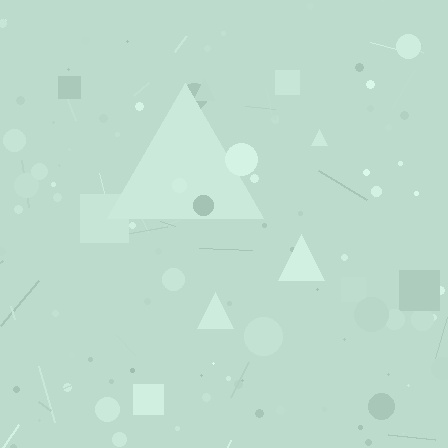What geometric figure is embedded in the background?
A triangle is embedded in the background.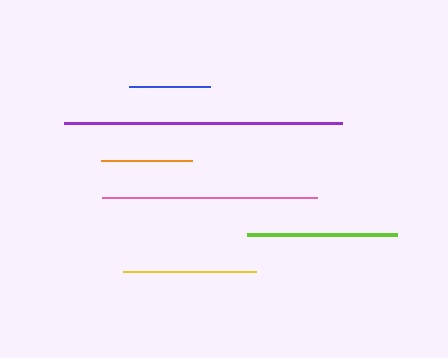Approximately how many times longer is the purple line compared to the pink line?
The purple line is approximately 1.3 times the length of the pink line.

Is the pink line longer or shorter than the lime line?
The pink line is longer than the lime line.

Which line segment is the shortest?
The blue line is the shortest at approximately 82 pixels.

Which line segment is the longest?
The purple line is the longest at approximately 278 pixels.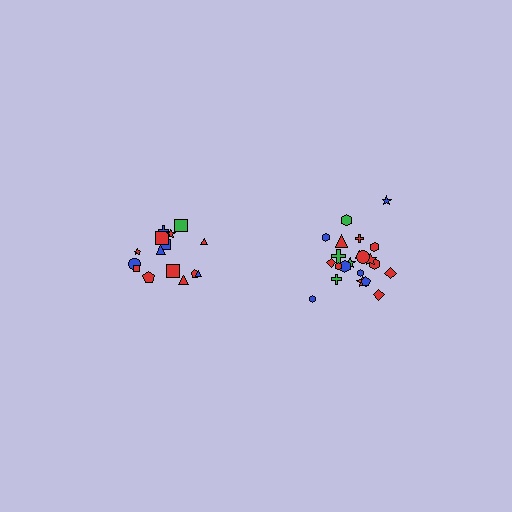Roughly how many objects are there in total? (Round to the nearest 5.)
Roughly 35 objects in total.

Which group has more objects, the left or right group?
The right group.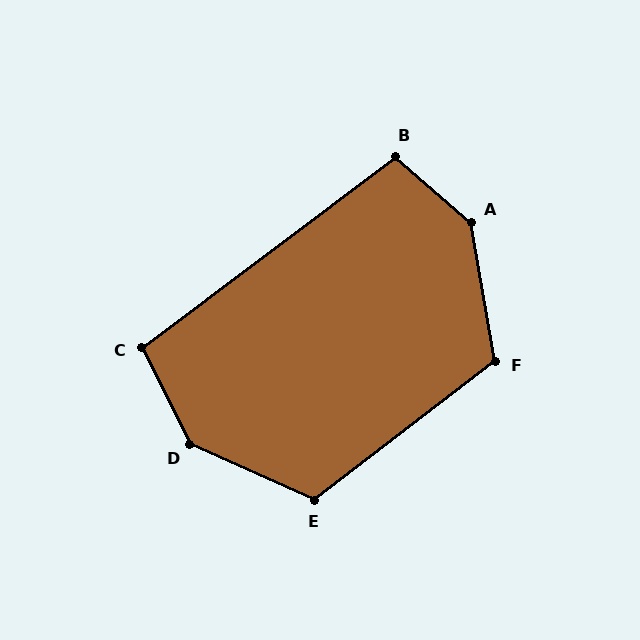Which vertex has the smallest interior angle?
C, at approximately 101 degrees.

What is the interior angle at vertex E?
Approximately 118 degrees (obtuse).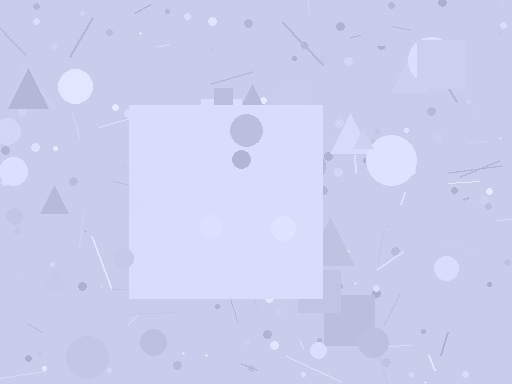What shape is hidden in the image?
A square is hidden in the image.